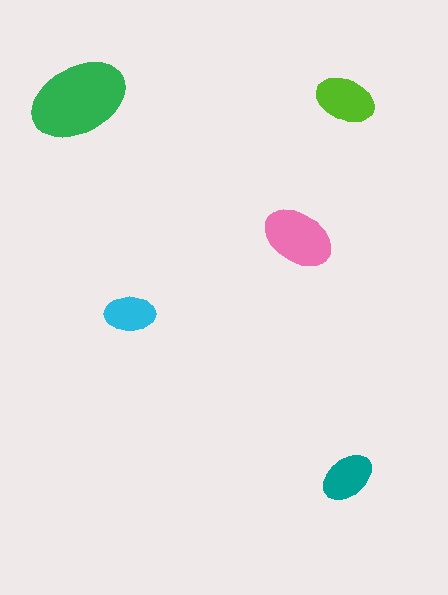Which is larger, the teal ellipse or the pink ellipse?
The pink one.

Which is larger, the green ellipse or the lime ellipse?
The green one.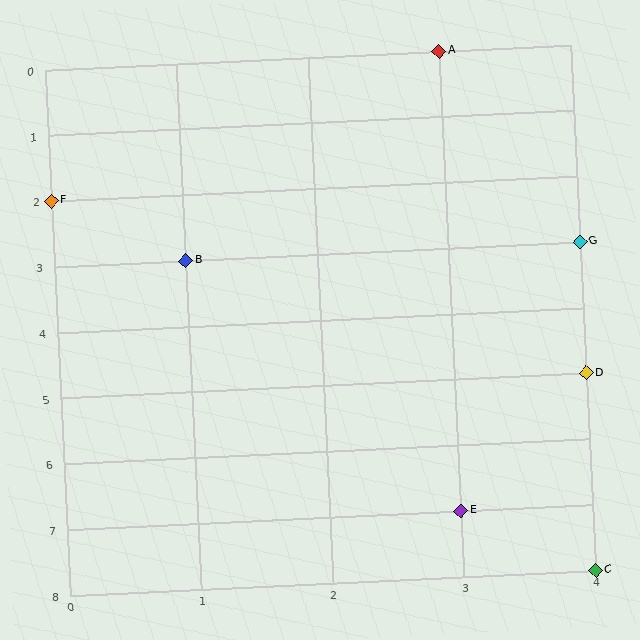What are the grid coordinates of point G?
Point G is at grid coordinates (4, 3).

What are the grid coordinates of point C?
Point C is at grid coordinates (4, 8).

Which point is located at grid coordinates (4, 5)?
Point D is at (4, 5).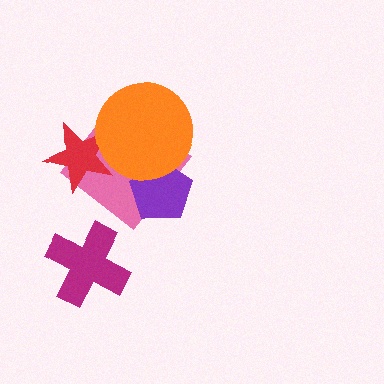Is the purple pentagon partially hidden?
Yes, it is partially covered by another shape.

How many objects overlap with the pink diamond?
3 objects overlap with the pink diamond.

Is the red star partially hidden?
Yes, it is partially covered by another shape.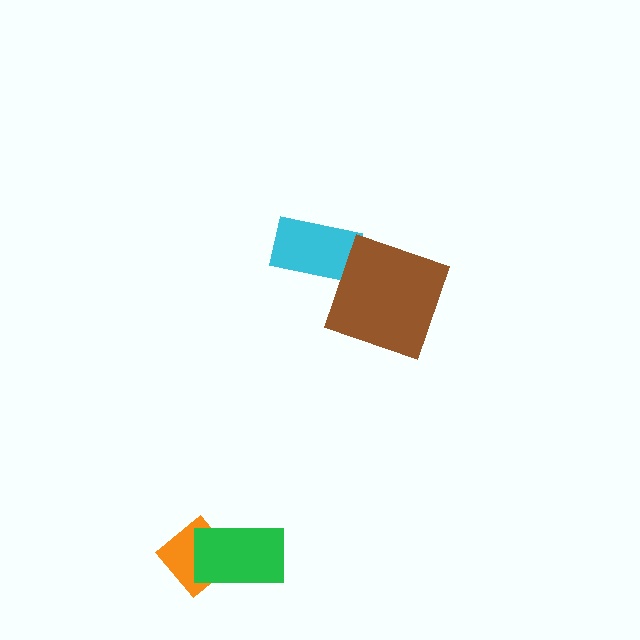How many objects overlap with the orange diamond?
1 object overlaps with the orange diamond.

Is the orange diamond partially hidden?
Yes, it is partially covered by another shape.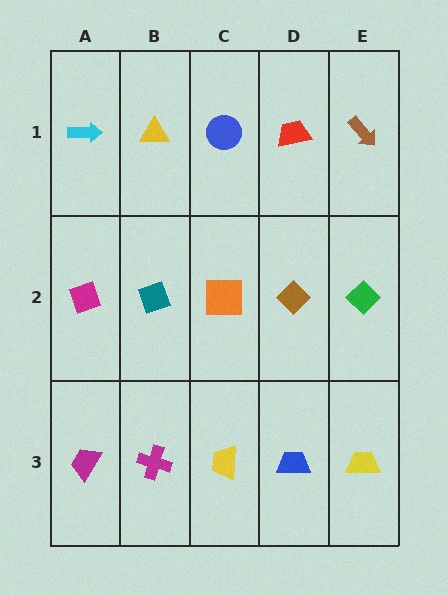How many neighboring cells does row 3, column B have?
3.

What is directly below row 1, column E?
A green diamond.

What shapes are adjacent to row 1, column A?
A magenta diamond (row 2, column A), a yellow triangle (row 1, column B).